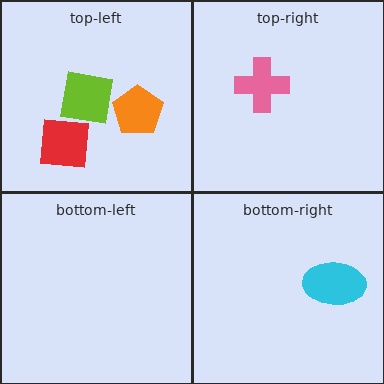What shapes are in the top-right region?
The pink cross.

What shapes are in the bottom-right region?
The cyan ellipse.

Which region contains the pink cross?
The top-right region.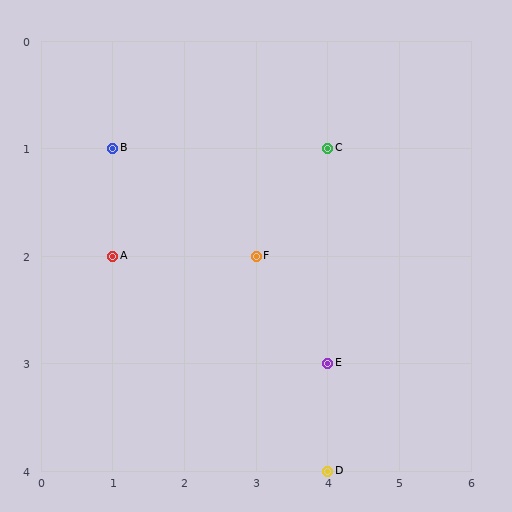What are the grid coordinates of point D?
Point D is at grid coordinates (4, 4).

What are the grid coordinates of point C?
Point C is at grid coordinates (4, 1).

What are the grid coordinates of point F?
Point F is at grid coordinates (3, 2).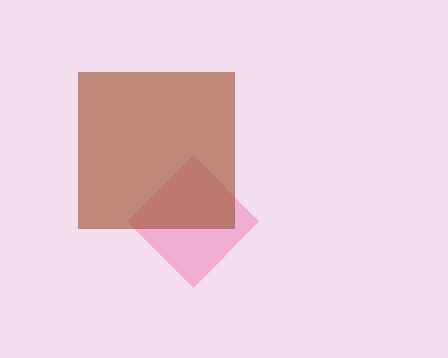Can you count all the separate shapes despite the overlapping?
Yes, there are 2 separate shapes.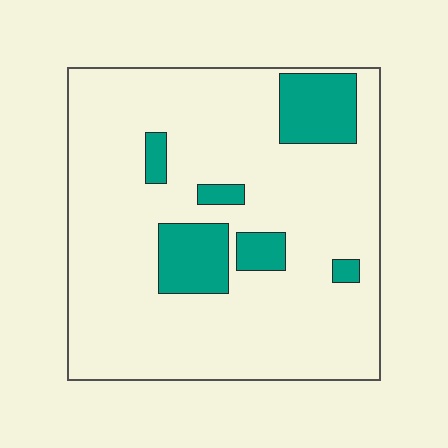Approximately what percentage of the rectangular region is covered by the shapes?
Approximately 15%.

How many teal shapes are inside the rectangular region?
6.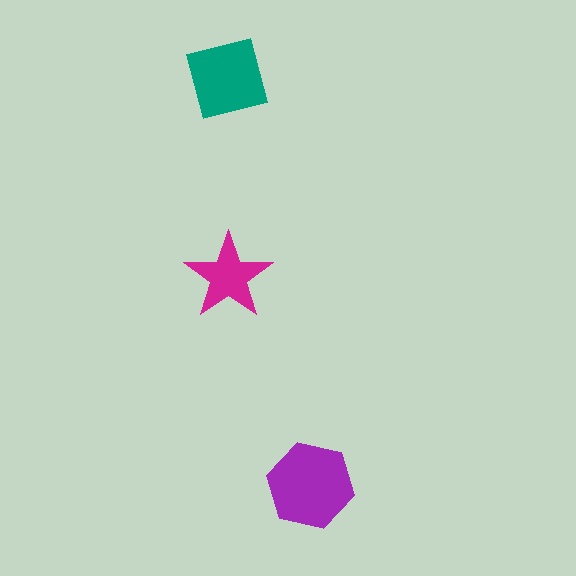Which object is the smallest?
The magenta star.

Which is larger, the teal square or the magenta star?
The teal square.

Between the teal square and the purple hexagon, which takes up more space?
The purple hexagon.